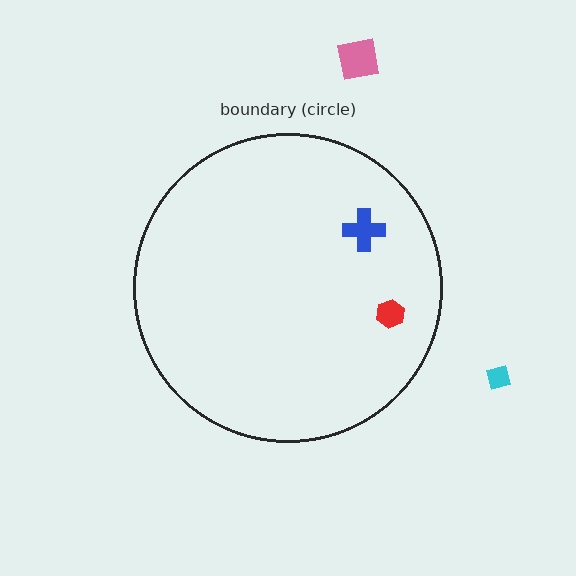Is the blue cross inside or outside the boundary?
Inside.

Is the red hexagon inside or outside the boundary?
Inside.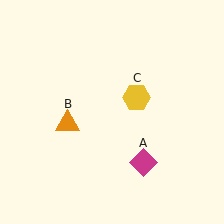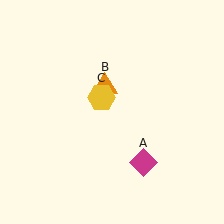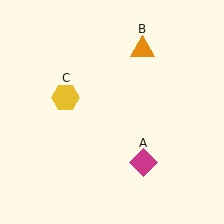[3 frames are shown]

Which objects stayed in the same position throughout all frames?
Magenta diamond (object A) remained stationary.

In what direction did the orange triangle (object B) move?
The orange triangle (object B) moved up and to the right.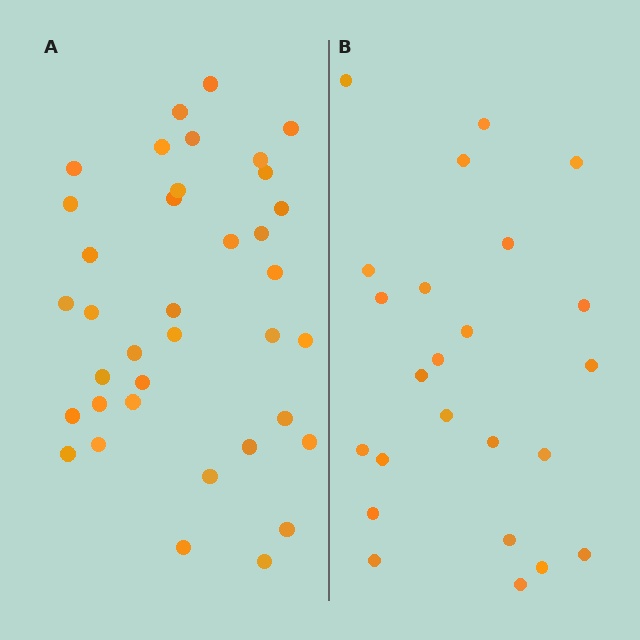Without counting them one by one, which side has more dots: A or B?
Region A (the left region) has more dots.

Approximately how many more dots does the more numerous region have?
Region A has approximately 15 more dots than region B.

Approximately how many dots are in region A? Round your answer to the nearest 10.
About 40 dots. (The exact count is 37, which rounds to 40.)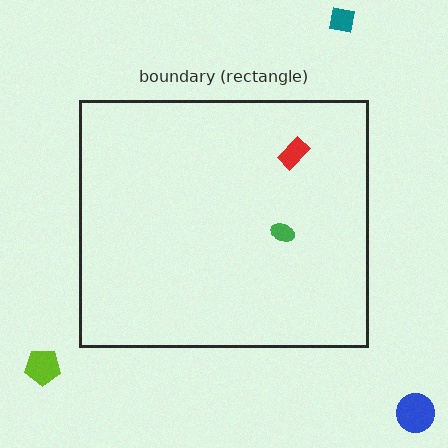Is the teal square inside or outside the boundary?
Outside.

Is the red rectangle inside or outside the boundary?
Inside.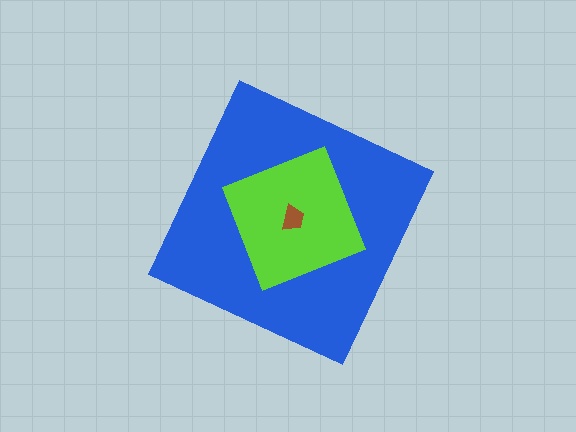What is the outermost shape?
The blue diamond.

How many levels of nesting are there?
3.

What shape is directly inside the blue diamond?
The lime square.